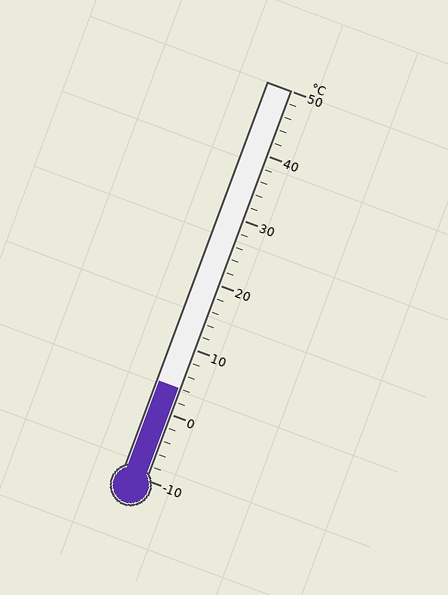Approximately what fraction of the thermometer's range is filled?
The thermometer is filled to approximately 25% of its range.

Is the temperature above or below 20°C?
The temperature is below 20°C.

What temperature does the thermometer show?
The thermometer shows approximately 4°C.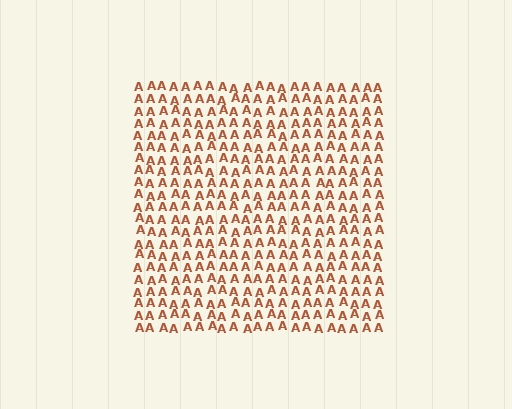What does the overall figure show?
The overall figure shows a square.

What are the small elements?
The small elements are letter A's.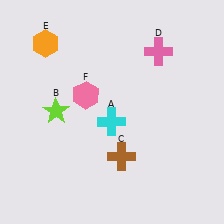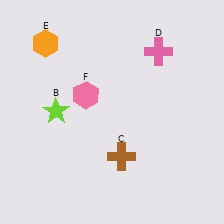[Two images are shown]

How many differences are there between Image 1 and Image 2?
There is 1 difference between the two images.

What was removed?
The cyan cross (A) was removed in Image 2.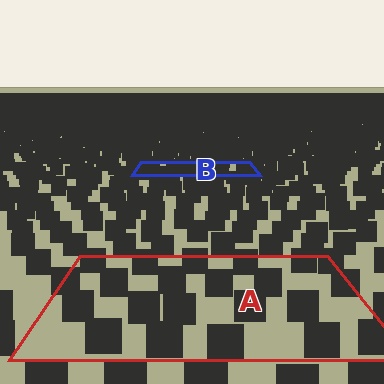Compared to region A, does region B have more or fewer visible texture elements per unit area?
Region B has more texture elements per unit area — they are packed more densely because it is farther away.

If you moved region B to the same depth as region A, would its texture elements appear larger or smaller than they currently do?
They would appear larger. At a closer depth, the same texture elements are projected at a bigger on-screen size.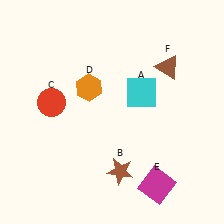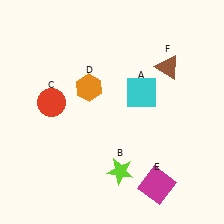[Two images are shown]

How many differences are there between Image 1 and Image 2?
There is 1 difference between the two images.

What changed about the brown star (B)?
In Image 1, B is brown. In Image 2, it changed to lime.